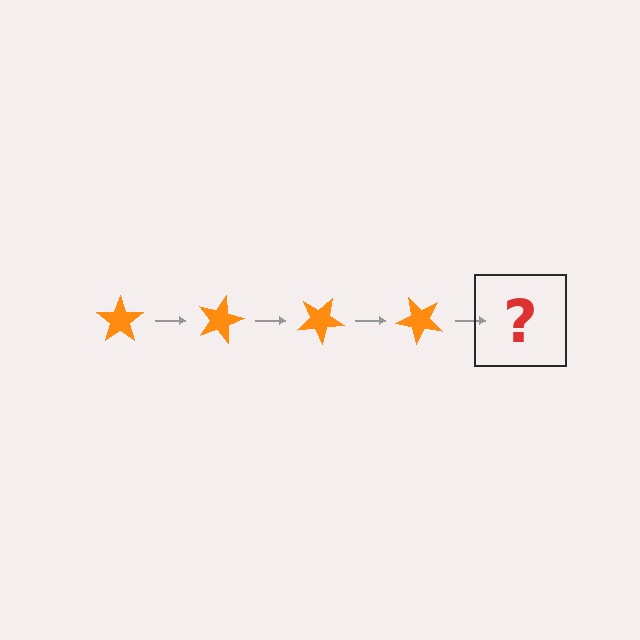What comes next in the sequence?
The next element should be an orange star rotated 60 degrees.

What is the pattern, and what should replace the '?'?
The pattern is that the star rotates 15 degrees each step. The '?' should be an orange star rotated 60 degrees.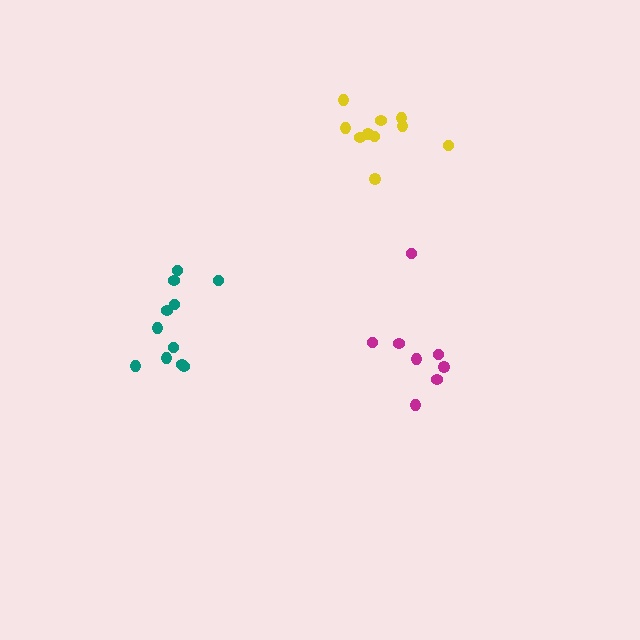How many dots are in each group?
Group 1: 10 dots, Group 2: 8 dots, Group 3: 11 dots (29 total).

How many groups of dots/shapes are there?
There are 3 groups.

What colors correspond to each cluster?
The clusters are colored: yellow, magenta, teal.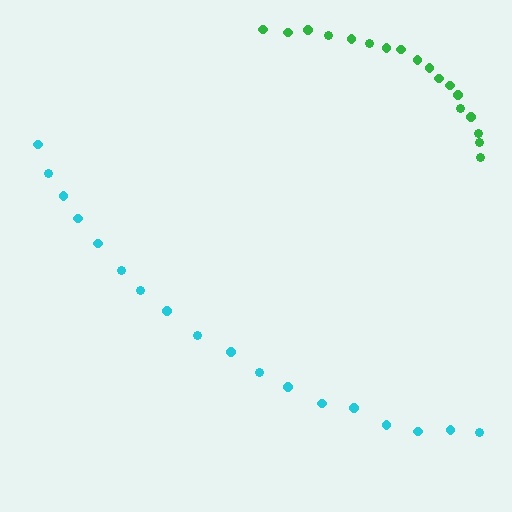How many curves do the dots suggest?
There are 2 distinct paths.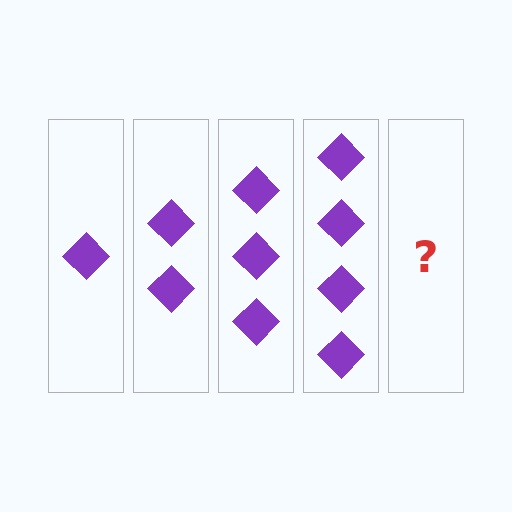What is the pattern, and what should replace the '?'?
The pattern is that each step adds one more diamond. The '?' should be 5 diamonds.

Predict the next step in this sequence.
The next step is 5 diamonds.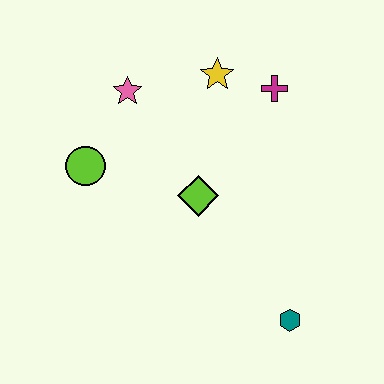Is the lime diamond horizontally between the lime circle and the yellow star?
Yes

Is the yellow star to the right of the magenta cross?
No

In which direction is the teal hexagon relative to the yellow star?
The teal hexagon is below the yellow star.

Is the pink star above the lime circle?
Yes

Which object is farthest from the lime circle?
The teal hexagon is farthest from the lime circle.